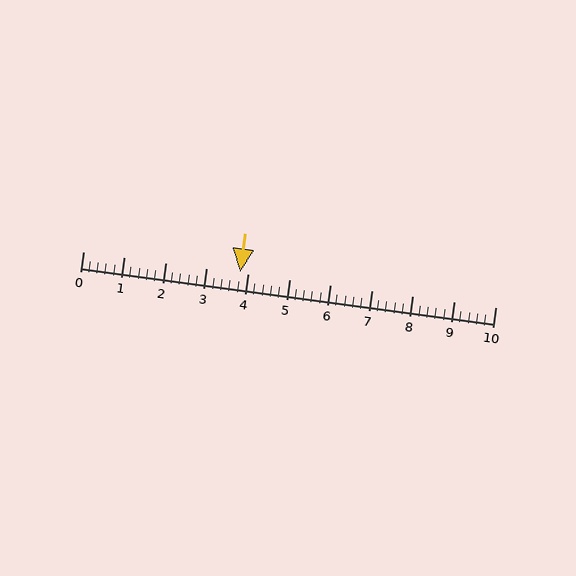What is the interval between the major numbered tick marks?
The major tick marks are spaced 1 units apart.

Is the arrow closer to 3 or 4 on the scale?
The arrow is closer to 4.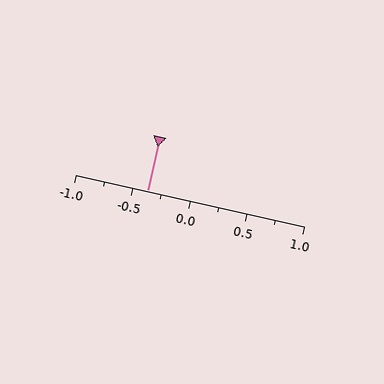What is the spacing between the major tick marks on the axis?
The major ticks are spaced 0.5 apart.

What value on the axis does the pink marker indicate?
The marker indicates approximately -0.38.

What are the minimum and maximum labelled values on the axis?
The axis runs from -1.0 to 1.0.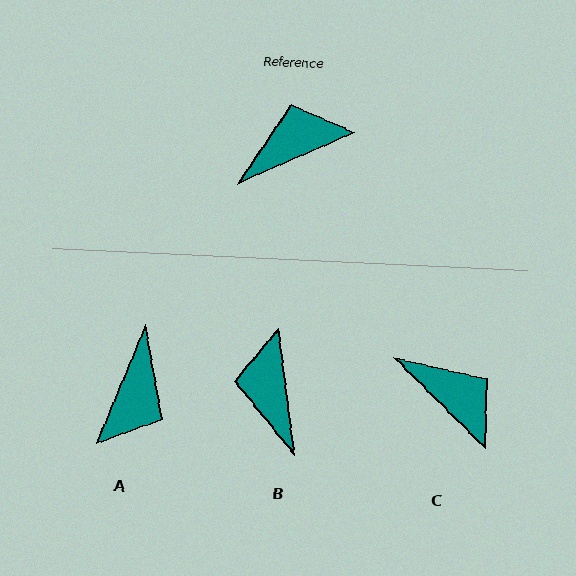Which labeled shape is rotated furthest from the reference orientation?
A, about 137 degrees away.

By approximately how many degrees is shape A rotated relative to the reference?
Approximately 137 degrees clockwise.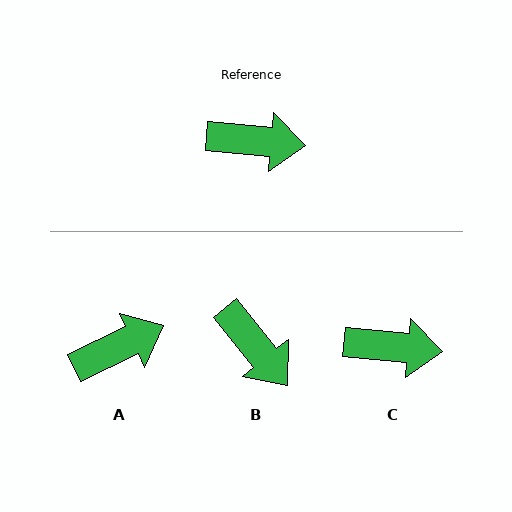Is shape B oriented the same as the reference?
No, it is off by about 46 degrees.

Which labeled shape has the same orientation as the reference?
C.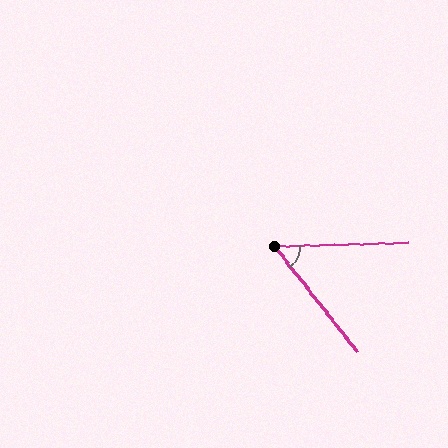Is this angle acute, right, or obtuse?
It is acute.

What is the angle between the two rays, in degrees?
Approximately 53 degrees.